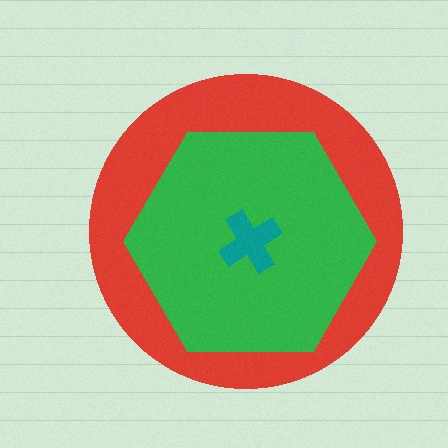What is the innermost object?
The teal cross.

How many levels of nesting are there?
3.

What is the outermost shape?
The red circle.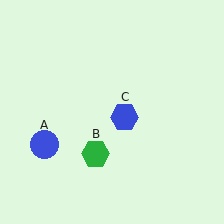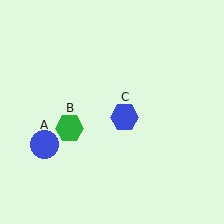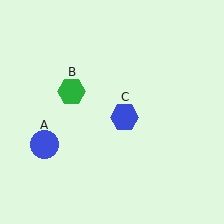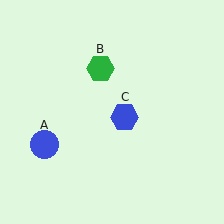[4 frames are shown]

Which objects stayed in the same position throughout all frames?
Blue circle (object A) and blue hexagon (object C) remained stationary.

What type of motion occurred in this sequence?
The green hexagon (object B) rotated clockwise around the center of the scene.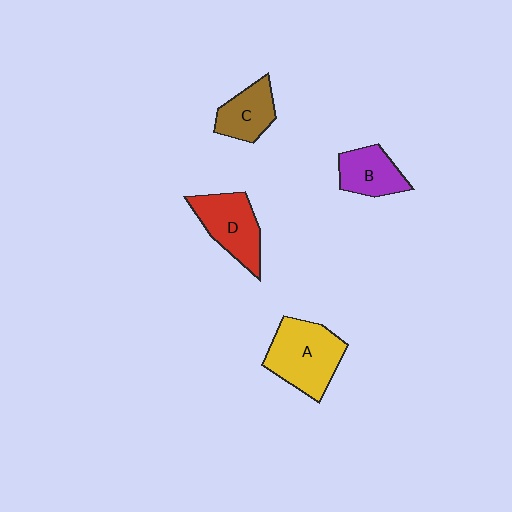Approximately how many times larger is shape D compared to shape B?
Approximately 1.3 times.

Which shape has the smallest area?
Shape C (brown).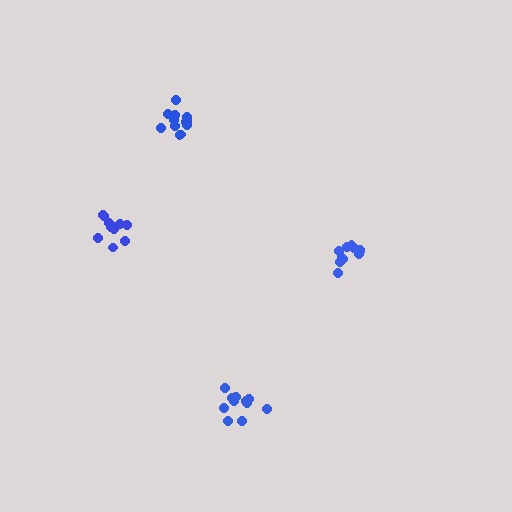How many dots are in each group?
Group 1: 11 dots, Group 2: 11 dots, Group 3: 12 dots, Group 4: 12 dots (46 total).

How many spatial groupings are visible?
There are 4 spatial groupings.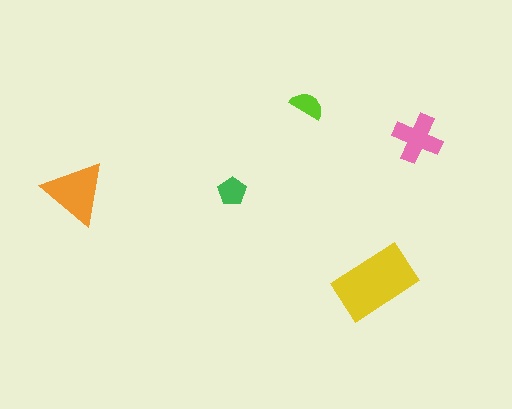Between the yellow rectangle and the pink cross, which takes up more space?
The yellow rectangle.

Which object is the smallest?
The lime semicircle.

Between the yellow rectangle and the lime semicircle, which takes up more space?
The yellow rectangle.